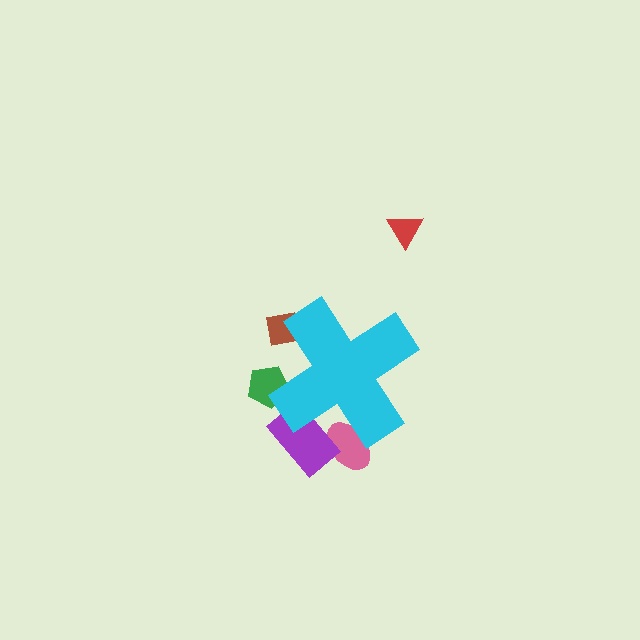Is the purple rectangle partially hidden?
Yes, the purple rectangle is partially hidden behind the cyan cross.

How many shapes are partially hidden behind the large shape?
4 shapes are partially hidden.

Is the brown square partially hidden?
Yes, the brown square is partially hidden behind the cyan cross.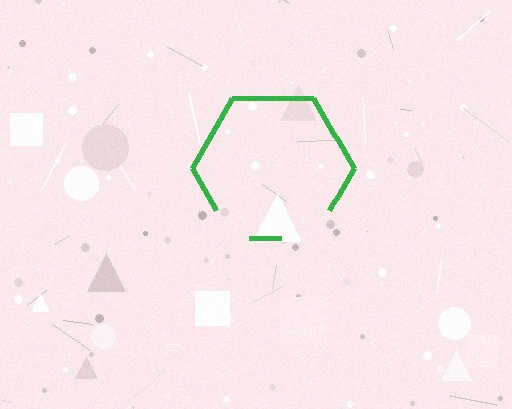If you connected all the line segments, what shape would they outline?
They would outline a hexagon.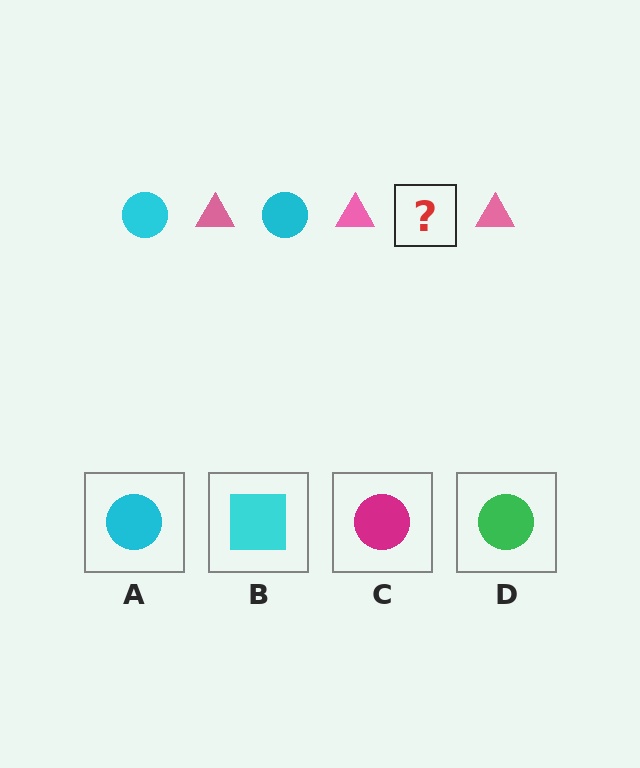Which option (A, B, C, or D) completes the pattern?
A.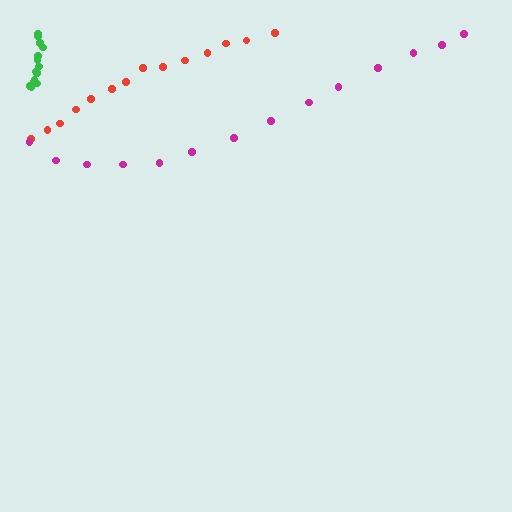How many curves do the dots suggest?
There are 3 distinct paths.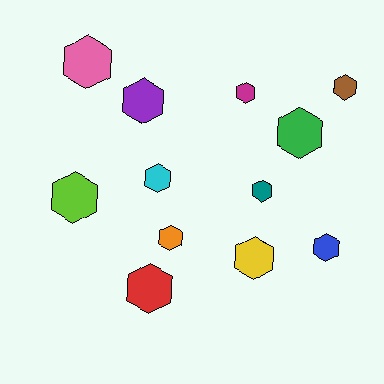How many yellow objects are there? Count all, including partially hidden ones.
There is 1 yellow object.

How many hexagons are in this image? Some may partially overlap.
There are 12 hexagons.